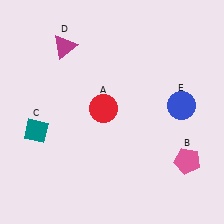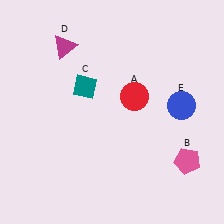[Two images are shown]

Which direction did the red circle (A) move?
The red circle (A) moved right.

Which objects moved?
The objects that moved are: the red circle (A), the teal diamond (C).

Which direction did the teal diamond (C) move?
The teal diamond (C) moved right.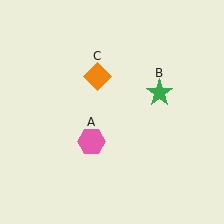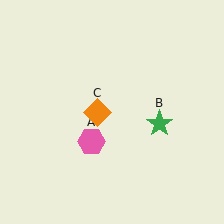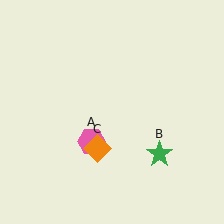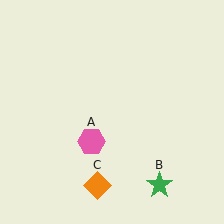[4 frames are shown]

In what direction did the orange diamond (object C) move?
The orange diamond (object C) moved down.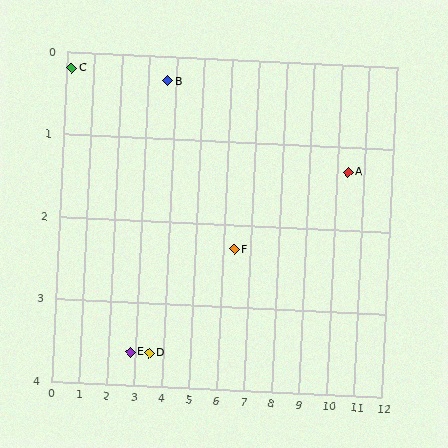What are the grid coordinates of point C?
Point C is at approximately (0.2, 0.2).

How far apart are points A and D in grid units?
Points A and D are about 7.3 grid units apart.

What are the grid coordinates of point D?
Point D is at approximately (3.5, 3.6).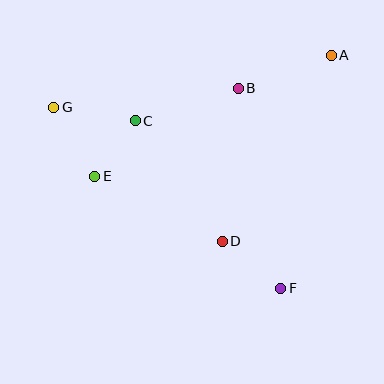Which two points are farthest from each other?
Points F and G are farthest from each other.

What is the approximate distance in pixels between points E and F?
The distance between E and F is approximately 217 pixels.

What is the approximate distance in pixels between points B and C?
The distance between B and C is approximately 108 pixels.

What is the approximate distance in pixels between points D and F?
The distance between D and F is approximately 75 pixels.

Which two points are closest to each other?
Points C and E are closest to each other.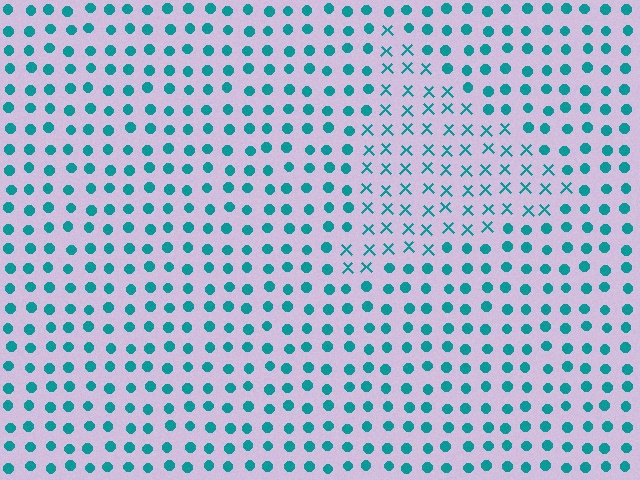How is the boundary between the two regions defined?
The boundary is defined by a change in element shape: X marks inside vs. circles outside. All elements share the same color and spacing.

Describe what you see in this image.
The image is filled with small teal elements arranged in a uniform grid. A triangle-shaped region contains X marks, while the surrounding area contains circles. The boundary is defined purely by the change in element shape.